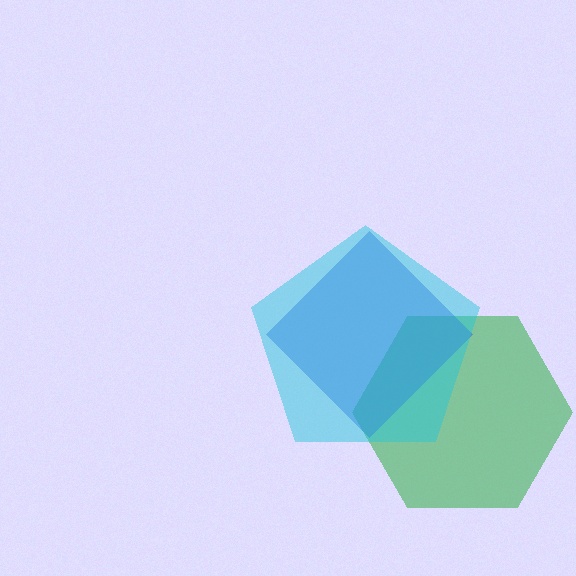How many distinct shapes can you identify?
There are 3 distinct shapes: a green hexagon, a blue diamond, a cyan pentagon.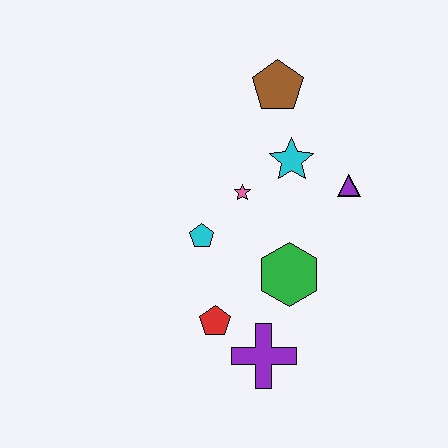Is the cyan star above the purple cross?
Yes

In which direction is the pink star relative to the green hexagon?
The pink star is above the green hexagon.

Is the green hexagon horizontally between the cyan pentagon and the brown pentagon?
No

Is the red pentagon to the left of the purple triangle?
Yes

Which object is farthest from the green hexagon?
The brown pentagon is farthest from the green hexagon.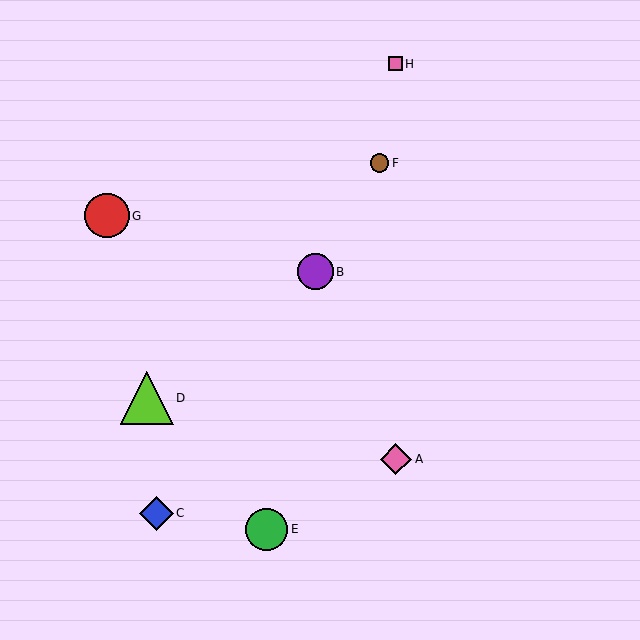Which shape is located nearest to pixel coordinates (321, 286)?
The purple circle (labeled B) at (315, 272) is nearest to that location.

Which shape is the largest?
The lime triangle (labeled D) is the largest.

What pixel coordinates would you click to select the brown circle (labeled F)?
Click at (380, 163) to select the brown circle F.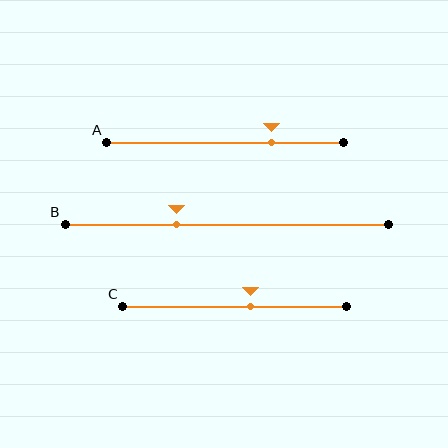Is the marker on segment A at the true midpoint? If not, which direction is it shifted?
No, the marker on segment A is shifted to the right by about 20% of the segment length.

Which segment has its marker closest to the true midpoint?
Segment C has its marker closest to the true midpoint.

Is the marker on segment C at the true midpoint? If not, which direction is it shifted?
No, the marker on segment C is shifted to the right by about 7% of the segment length.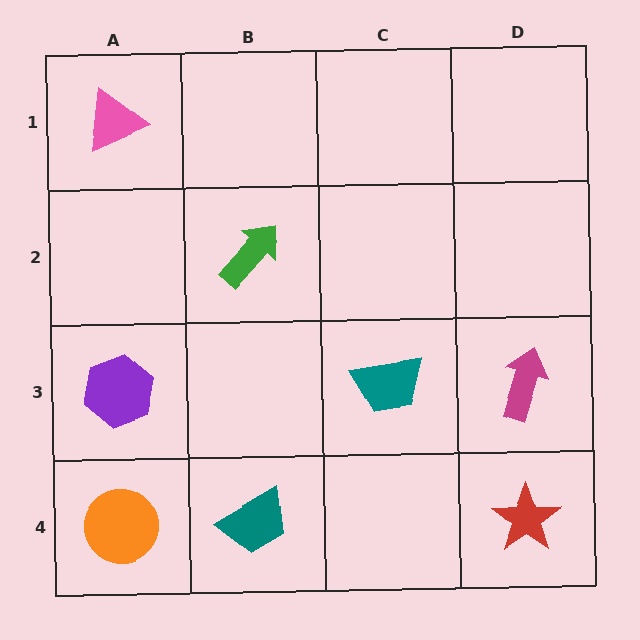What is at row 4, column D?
A red star.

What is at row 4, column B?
A teal trapezoid.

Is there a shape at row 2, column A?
No, that cell is empty.